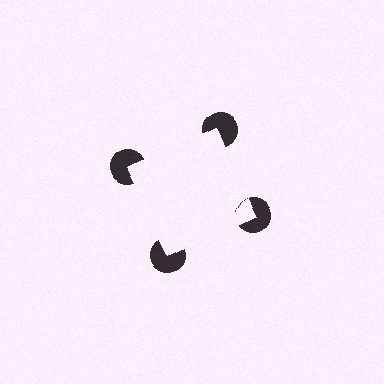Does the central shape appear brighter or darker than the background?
It typically appears slightly brighter than the background, even though no actual brightness change is drawn.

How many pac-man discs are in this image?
There are 4 — one at each vertex of the illusory square.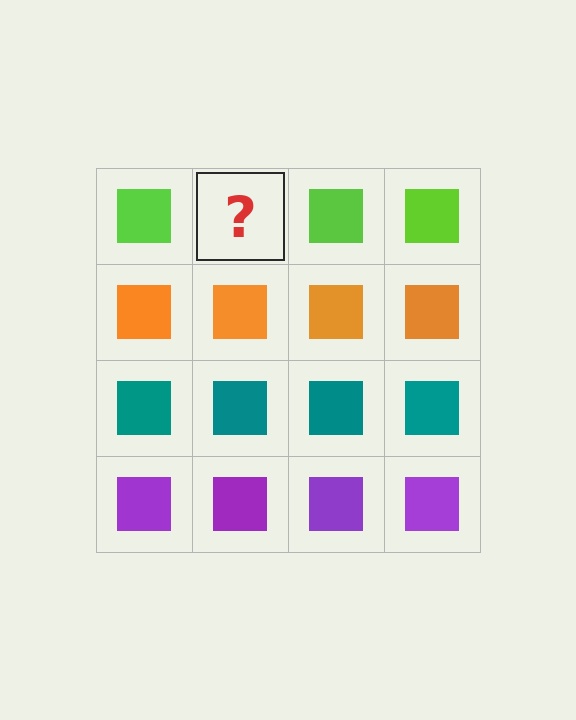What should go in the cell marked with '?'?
The missing cell should contain a lime square.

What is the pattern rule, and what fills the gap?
The rule is that each row has a consistent color. The gap should be filled with a lime square.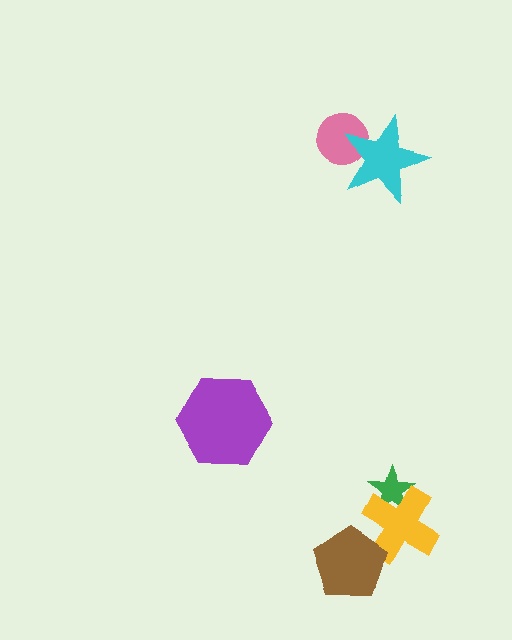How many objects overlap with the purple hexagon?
0 objects overlap with the purple hexagon.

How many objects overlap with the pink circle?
1 object overlaps with the pink circle.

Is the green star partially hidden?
Yes, it is partially covered by another shape.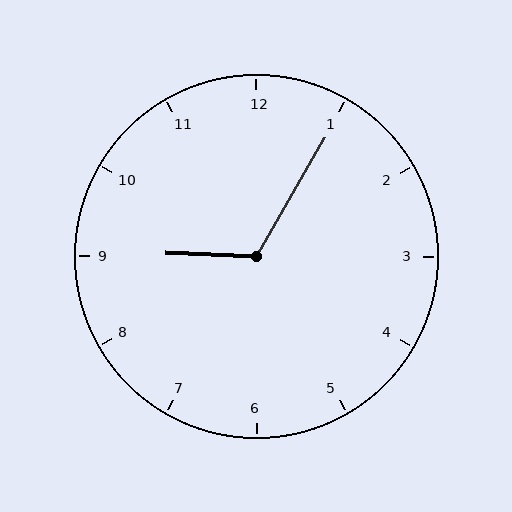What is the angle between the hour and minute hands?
Approximately 118 degrees.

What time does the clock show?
9:05.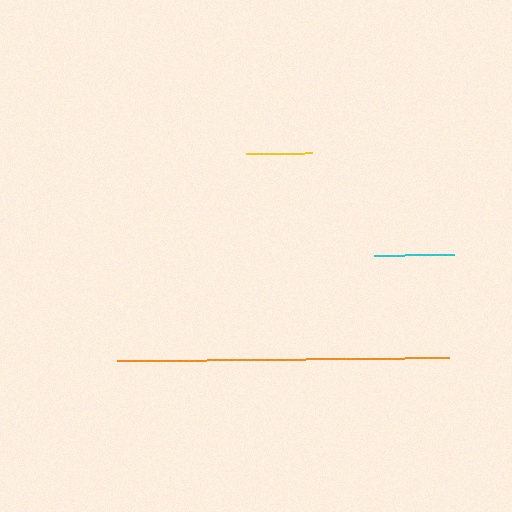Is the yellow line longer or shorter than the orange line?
The orange line is longer than the yellow line.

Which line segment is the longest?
The orange line is the longest at approximately 331 pixels.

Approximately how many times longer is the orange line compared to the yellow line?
The orange line is approximately 5.1 times the length of the yellow line.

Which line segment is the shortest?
The yellow line is the shortest at approximately 65 pixels.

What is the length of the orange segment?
The orange segment is approximately 331 pixels long.